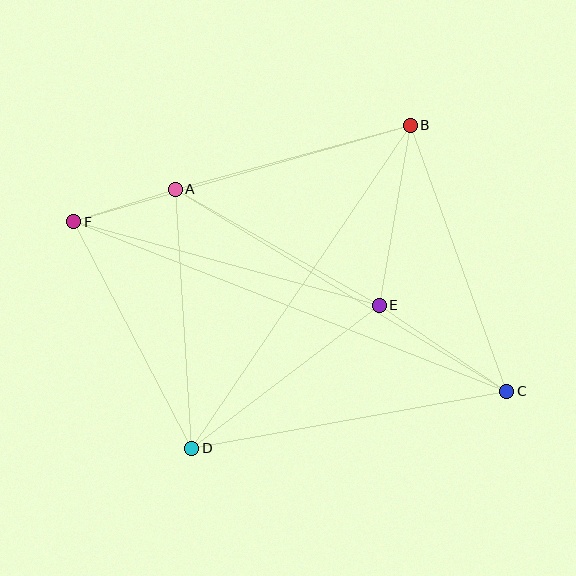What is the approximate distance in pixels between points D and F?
The distance between D and F is approximately 256 pixels.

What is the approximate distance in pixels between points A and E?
The distance between A and E is approximately 235 pixels.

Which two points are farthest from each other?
Points C and F are farthest from each other.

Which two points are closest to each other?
Points A and F are closest to each other.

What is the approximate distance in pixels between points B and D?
The distance between B and D is approximately 391 pixels.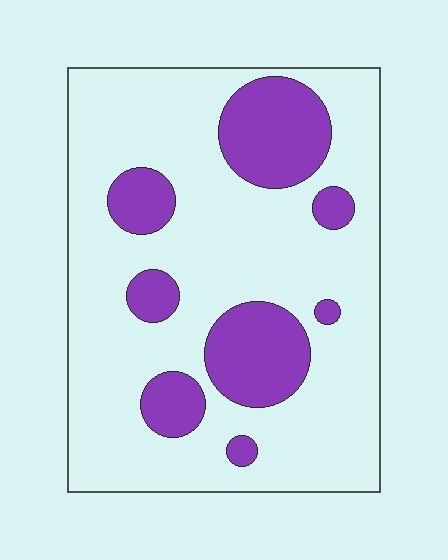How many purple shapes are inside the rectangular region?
8.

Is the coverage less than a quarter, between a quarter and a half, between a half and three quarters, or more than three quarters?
Less than a quarter.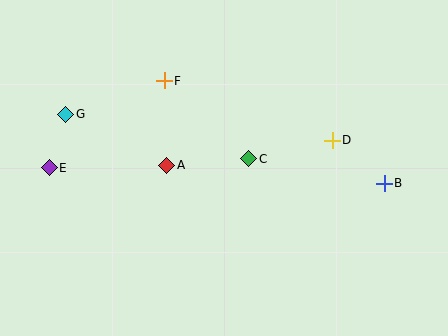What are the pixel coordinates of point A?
Point A is at (167, 165).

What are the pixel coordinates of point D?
Point D is at (332, 140).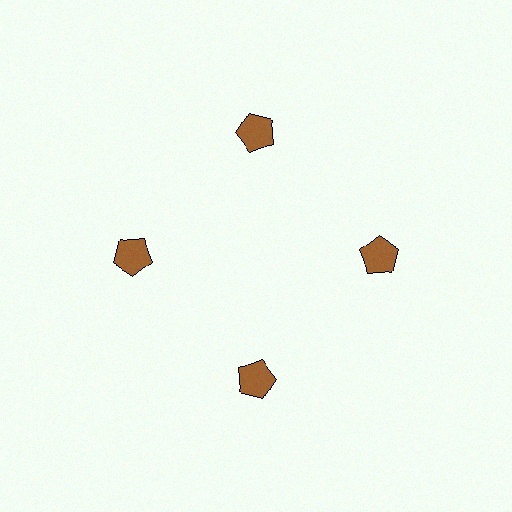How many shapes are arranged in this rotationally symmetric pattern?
There are 4 shapes, arranged in 4 groups of 1.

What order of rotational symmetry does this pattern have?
This pattern has 4-fold rotational symmetry.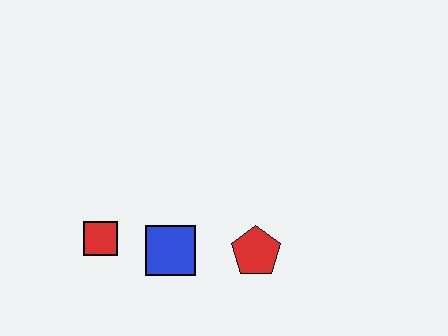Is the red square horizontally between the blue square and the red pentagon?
No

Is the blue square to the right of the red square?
Yes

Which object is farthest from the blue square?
The red pentagon is farthest from the blue square.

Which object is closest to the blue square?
The red square is closest to the blue square.